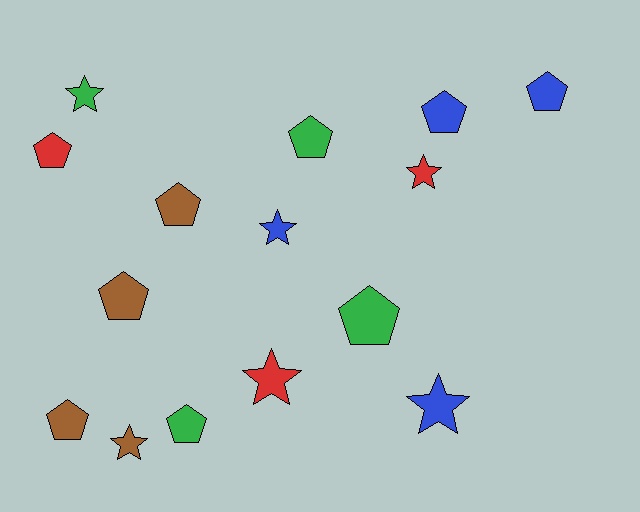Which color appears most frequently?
Green, with 4 objects.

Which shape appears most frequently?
Pentagon, with 9 objects.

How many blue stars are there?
There are 2 blue stars.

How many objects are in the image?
There are 15 objects.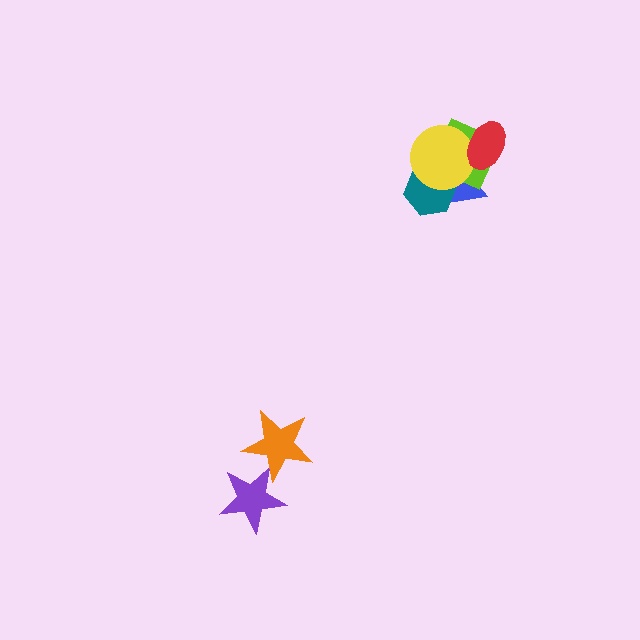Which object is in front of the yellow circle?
The red ellipse is in front of the yellow circle.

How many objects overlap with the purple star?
1 object overlaps with the purple star.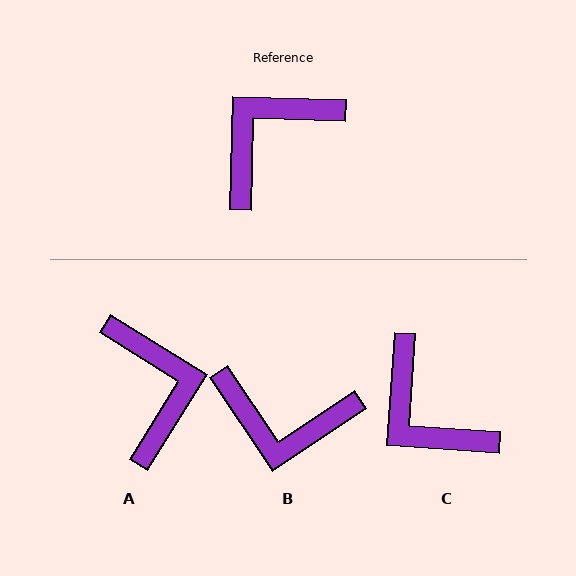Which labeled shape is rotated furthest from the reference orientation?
B, about 125 degrees away.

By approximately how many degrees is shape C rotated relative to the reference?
Approximately 88 degrees counter-clockwise.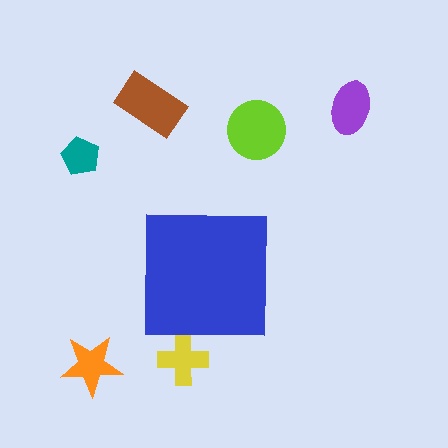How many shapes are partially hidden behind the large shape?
1 shape is partially hidden.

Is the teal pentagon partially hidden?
No, the teal pentagon is fully visible.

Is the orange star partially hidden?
No, the orange star is fully visible.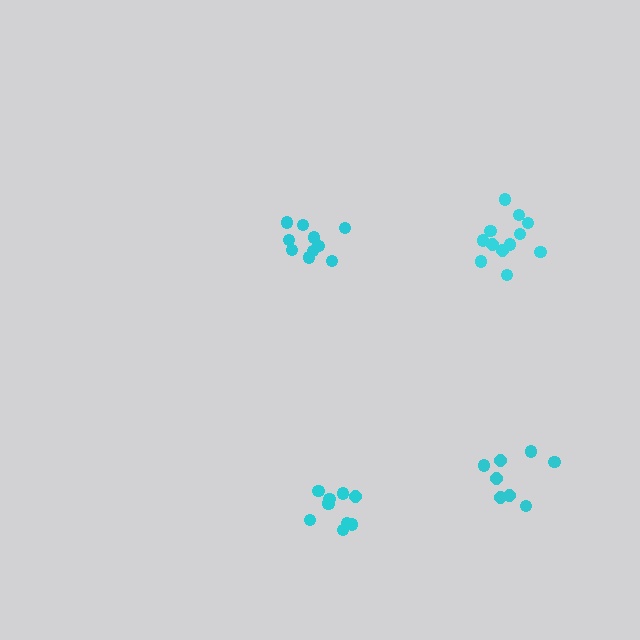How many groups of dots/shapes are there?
There are 4 groups.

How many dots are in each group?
Group 1: 12 dots, Group 2: 10 dots, Group 3: 8 dots, Group 4: 10 dots (40 total).